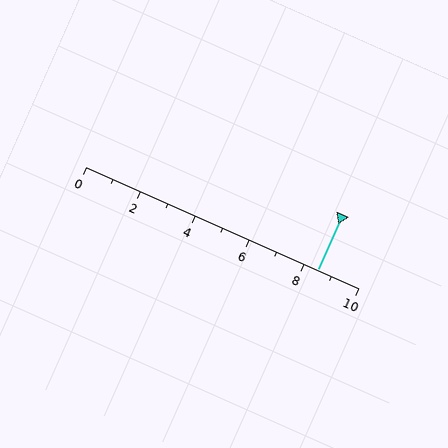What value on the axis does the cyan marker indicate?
The marker indicates approximately 8.5.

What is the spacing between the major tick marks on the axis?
The major ticks are spaced 2 apart.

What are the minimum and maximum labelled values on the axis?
The axis runs from 0 to 10.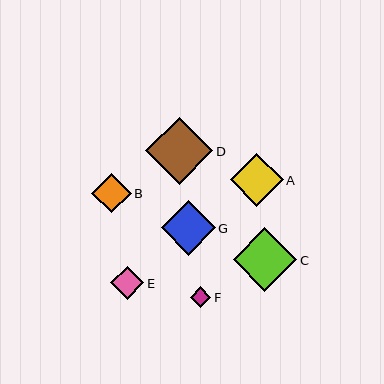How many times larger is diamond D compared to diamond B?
Diamond D is approximately 1.7 times the size of diamond B.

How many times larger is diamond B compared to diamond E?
Diamond B is approximately 1.2 times the size of diamond E.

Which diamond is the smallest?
Diamond F is the smallest with a size of approximately 20 pixels.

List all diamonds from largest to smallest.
From largest to smallest: D, C, G, A, B, E, F.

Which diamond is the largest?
Diamond D is the largest with a size of approximately 67 pixels.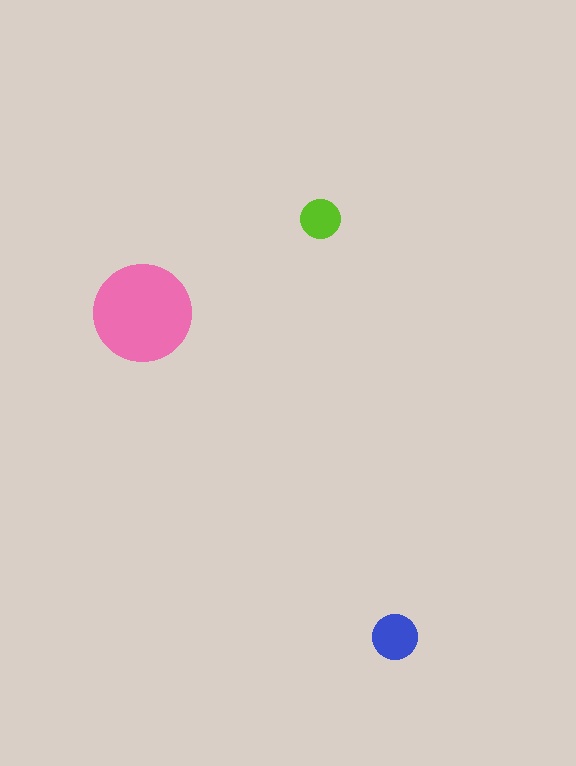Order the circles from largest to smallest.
the pink one, the blue one, the lime one.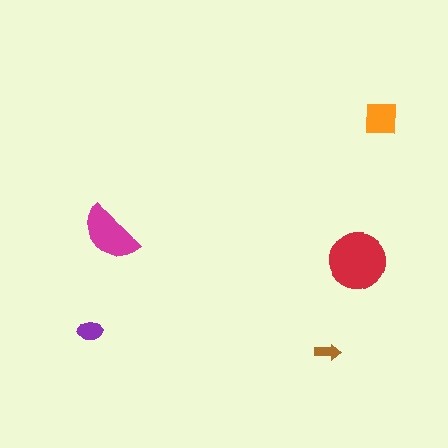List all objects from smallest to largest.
The brown arrow, the purple ellipse, the orange square, the magenta semicircle, the red circle.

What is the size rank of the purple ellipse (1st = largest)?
4th.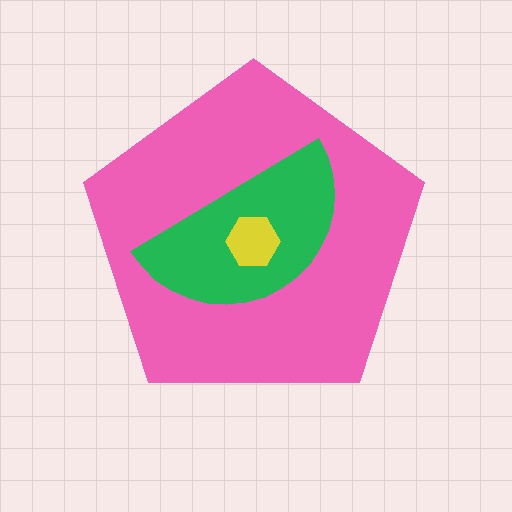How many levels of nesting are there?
3.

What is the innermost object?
The yellow hexagon.